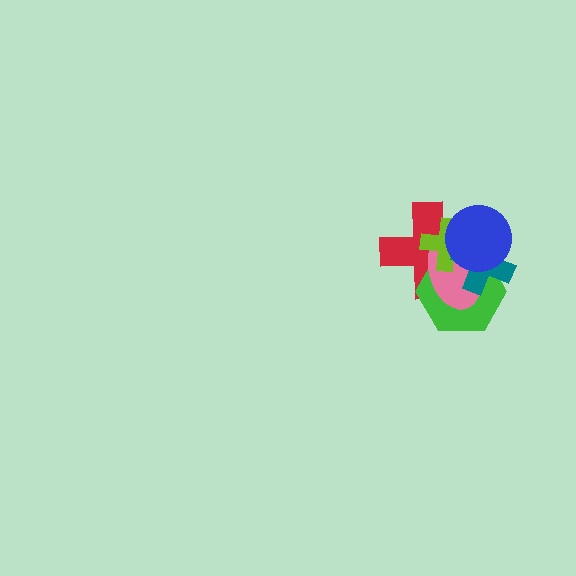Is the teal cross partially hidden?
Yes, it is partially covered by another shape.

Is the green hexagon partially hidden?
Yes, it is partially covered by another shape.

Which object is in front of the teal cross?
The blue circle is in front of the teal cross.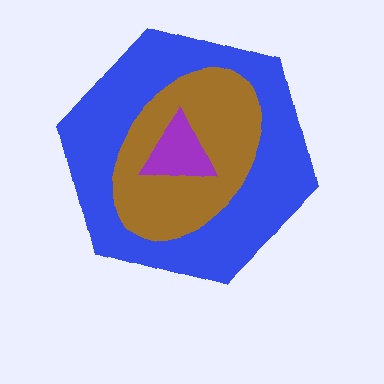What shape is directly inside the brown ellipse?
The purple triangle.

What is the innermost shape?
The purple triangle.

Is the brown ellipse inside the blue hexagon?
Yes.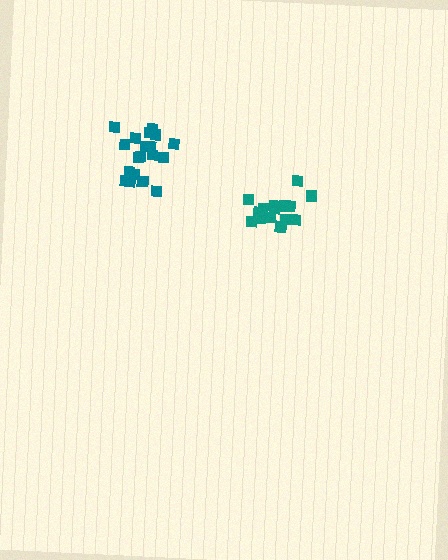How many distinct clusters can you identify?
There are 2 distinct clusters.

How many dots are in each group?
Group 1: 19 dots, Group 2: 15 dots (34 total).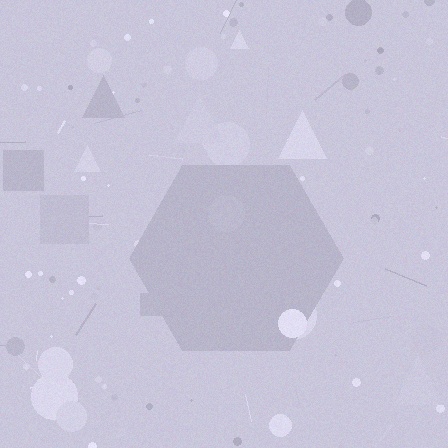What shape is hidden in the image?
A hexagon is hidden in the image.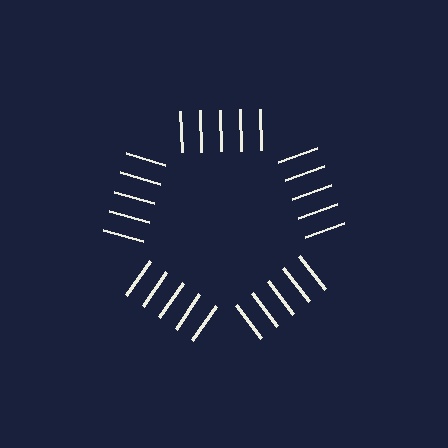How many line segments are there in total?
25 — 5 along each of the 5 edges.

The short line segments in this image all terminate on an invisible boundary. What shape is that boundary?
An illusory pentagon — the line segments terminate on its edges but no continuous stroke is drawn.